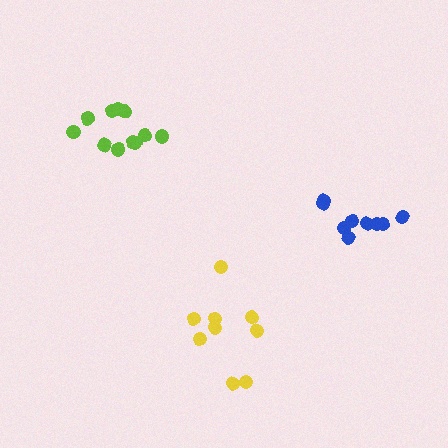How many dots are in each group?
Group 1: 9 dots, Group 2: 9 dots, Group 3: 11 dots (29 total).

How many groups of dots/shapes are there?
There are 3 groups.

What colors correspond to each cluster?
The clusters are colored: yellow, blue, lime.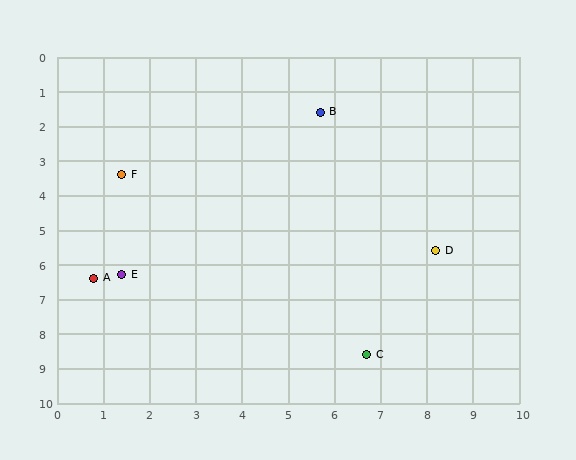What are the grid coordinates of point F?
Point F is at approximately (1.4, 3.4).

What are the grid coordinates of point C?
Point C is at approximately (6.7, 8.6).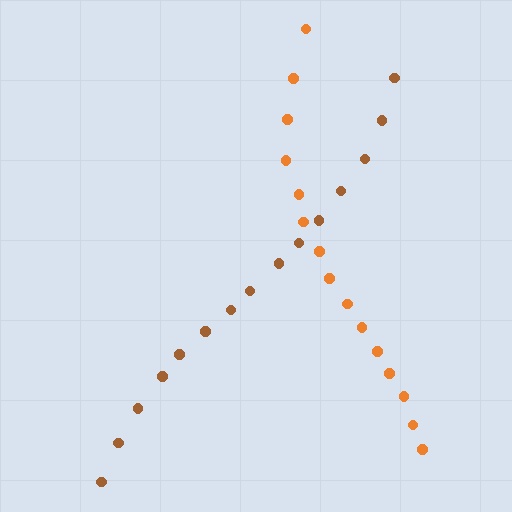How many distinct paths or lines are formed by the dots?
There are 2 distinct paths.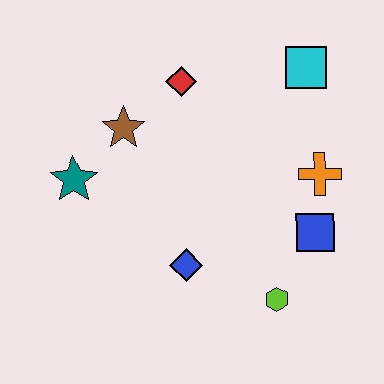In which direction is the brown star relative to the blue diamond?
The brown star is above the blue diamond.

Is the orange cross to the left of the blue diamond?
No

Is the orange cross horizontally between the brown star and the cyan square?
No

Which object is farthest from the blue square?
The teal star is farthest from the blue square.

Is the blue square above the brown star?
No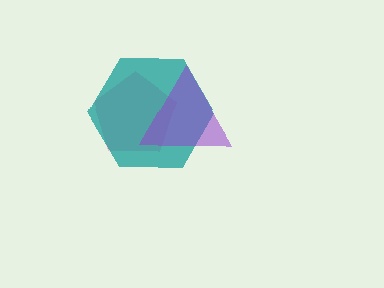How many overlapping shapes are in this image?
There are 3 overlapping shapes in the image.